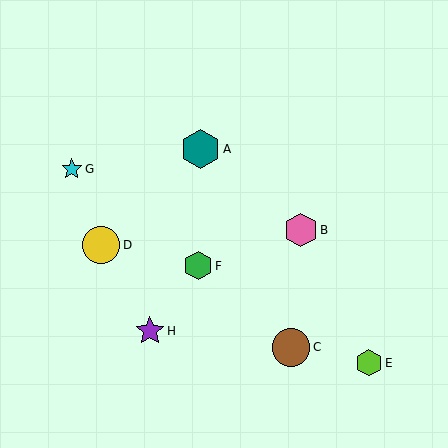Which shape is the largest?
The teal hexagon (labeled A) is the largest.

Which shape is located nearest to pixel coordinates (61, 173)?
The cyan star (labeled G) at (72, 169) is nearest to that location.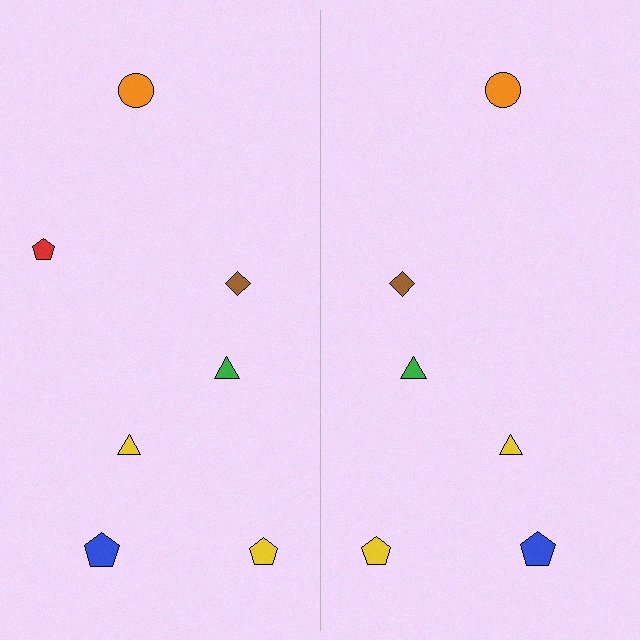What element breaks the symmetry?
A red pentagon is missing from the right side.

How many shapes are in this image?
There are 13 shapes in this image.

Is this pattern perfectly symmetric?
No, the pattern is not perfectly symmetric. A red pentagon is missing from the right side.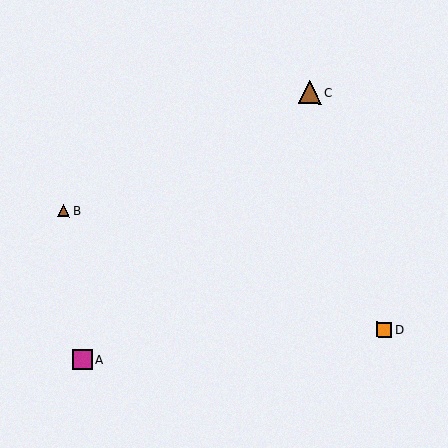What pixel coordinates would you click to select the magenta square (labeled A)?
Click at (82, 359) to select the magenta square A.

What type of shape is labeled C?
Shape C is a brown triangle.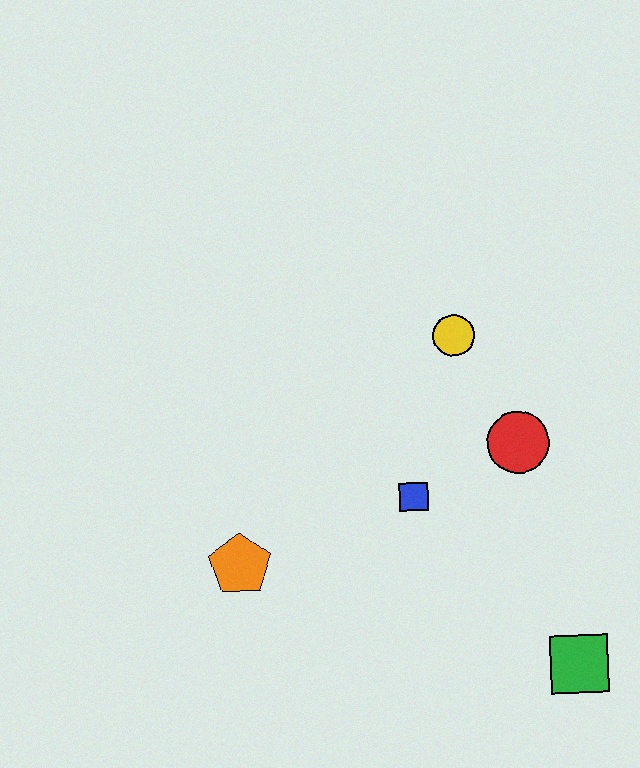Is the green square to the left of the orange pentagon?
No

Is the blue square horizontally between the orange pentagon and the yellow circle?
Yes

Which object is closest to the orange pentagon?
The blue square is closest to the orange pentagon.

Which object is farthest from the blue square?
The green square is farthest from the blue square.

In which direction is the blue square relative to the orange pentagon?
The blue square is to the right of the orange pentagon.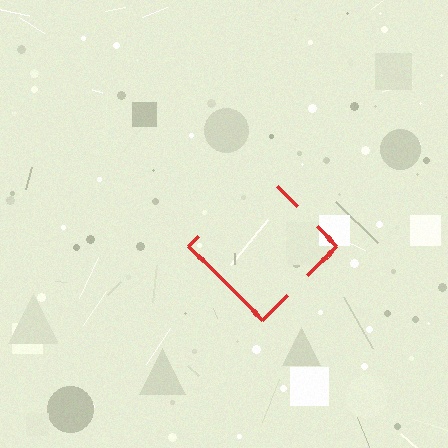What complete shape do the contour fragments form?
The contour fragments form a diamond.